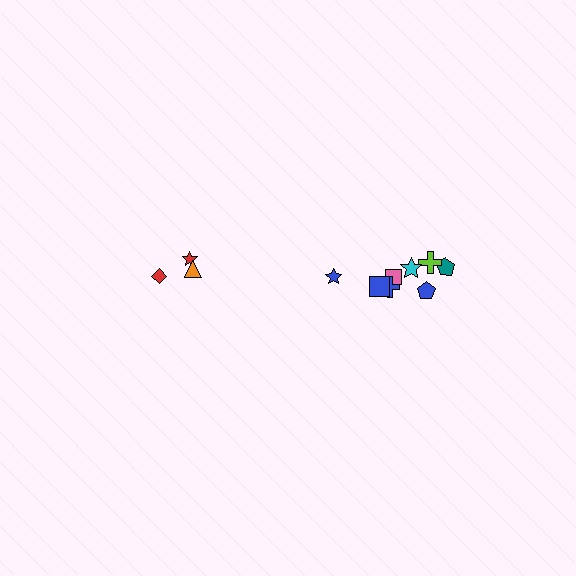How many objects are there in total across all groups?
There are 11 objects.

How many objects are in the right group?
There are 8 objects.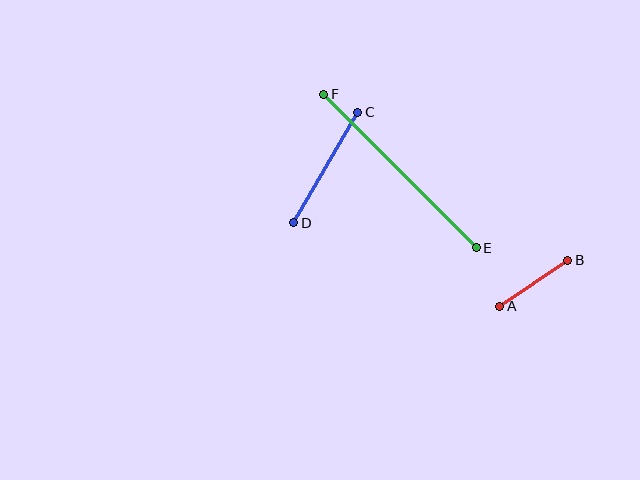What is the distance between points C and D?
The distance is approximately 128 pixels.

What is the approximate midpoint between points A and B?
The midpoint is at approximately (534, 283) pixels.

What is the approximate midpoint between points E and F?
The midpoint is at approximately (400, 171) pixels.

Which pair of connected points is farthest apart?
Points E and F are farthest apart.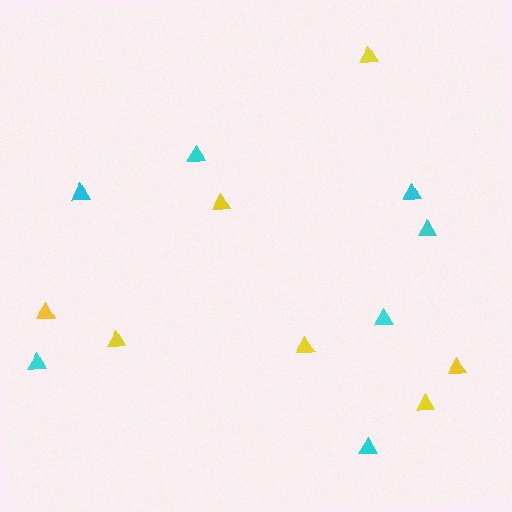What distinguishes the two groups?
There are 2 groups: one group of yellow triangles (7) and one group of cyan triangles (7).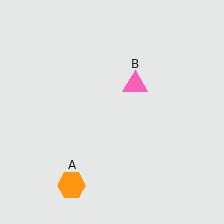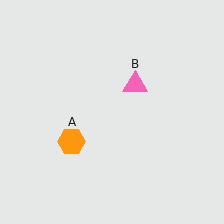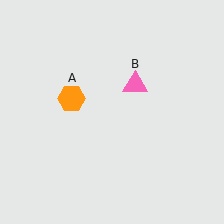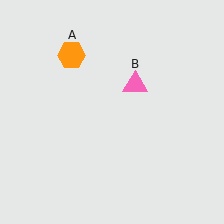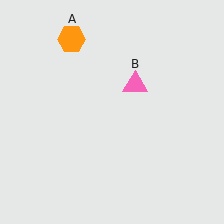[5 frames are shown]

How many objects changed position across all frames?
1 object changed position: orange hexagon (object A).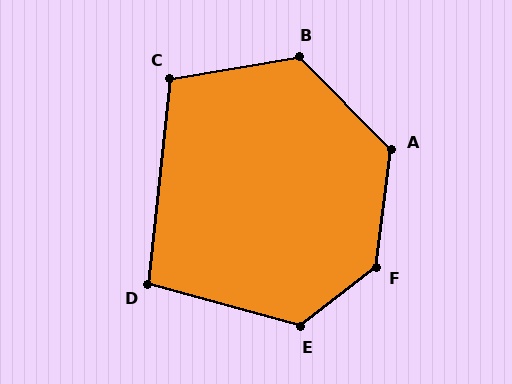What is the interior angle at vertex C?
Approximately 106 degrees (obtuse).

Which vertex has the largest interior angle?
F, at approximately 135 degrees.